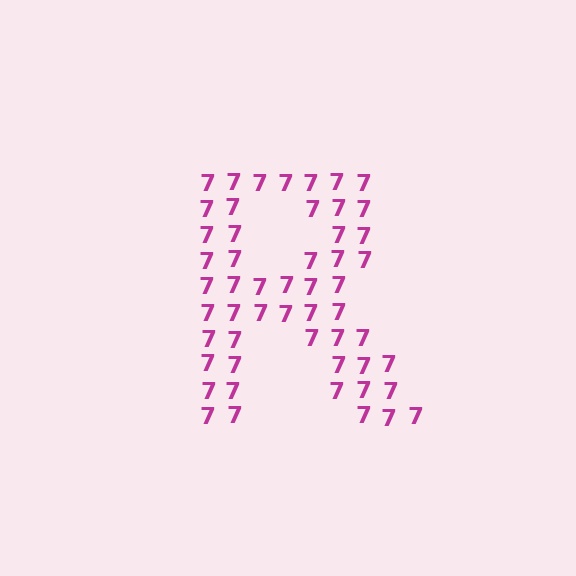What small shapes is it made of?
It is made of small digit 7's.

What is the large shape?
The large shape is the letter R.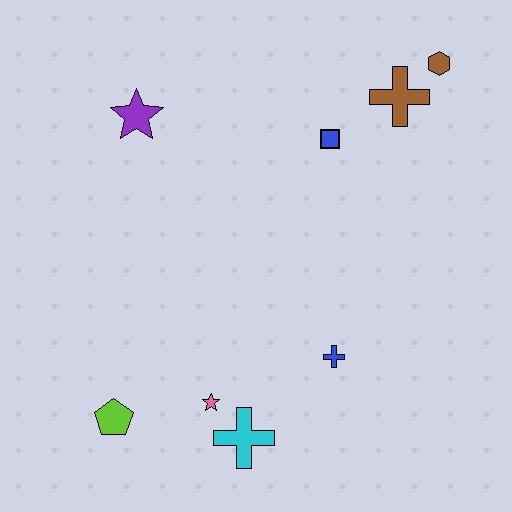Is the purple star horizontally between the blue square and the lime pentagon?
Yes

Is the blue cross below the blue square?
Yes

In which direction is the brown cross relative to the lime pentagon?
The brown cross is above the lime pentagon.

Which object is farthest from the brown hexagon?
The lime pentagon is farthest from the brown hexagon.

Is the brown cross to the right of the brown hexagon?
No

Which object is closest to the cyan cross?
The pink star is closest to the cyan cross.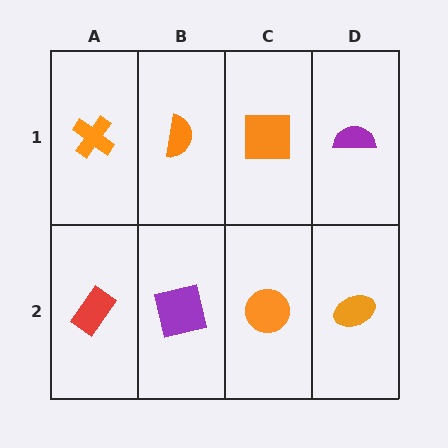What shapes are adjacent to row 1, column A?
A red rectangle (row 2, column A), an orange semicircle (row 1, column B).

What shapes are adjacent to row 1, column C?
An orange circle (row 2, column C), an orange semicircle (row 1, column B), a purple semicircle (row 1, column D).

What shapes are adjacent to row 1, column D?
An orange ellipse (row 2, column D), an orange square (row 1, column C).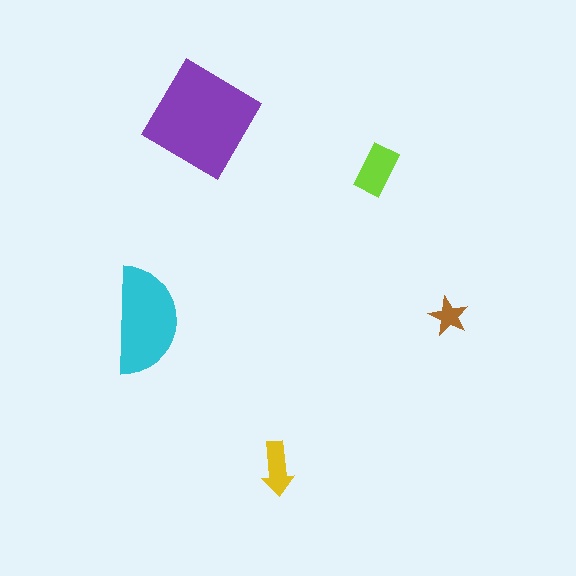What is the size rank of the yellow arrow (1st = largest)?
4th.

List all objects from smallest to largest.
The brown star, the yellow arrow, the lime rectangle, the cyan semicircle, the purple diamond.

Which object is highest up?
The purple diamond is topmost.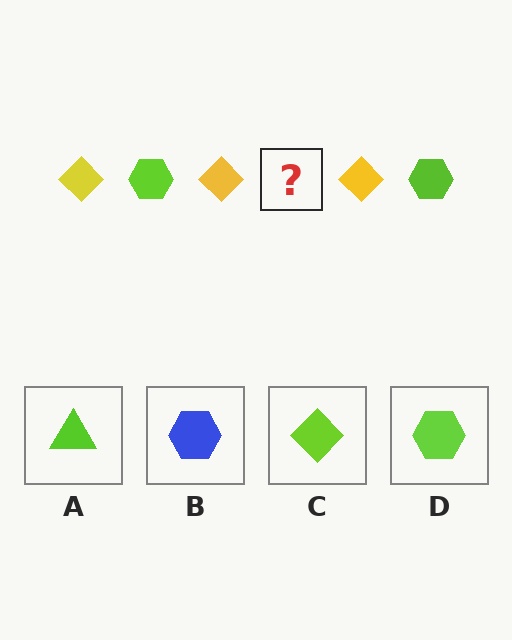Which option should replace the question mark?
Option D.